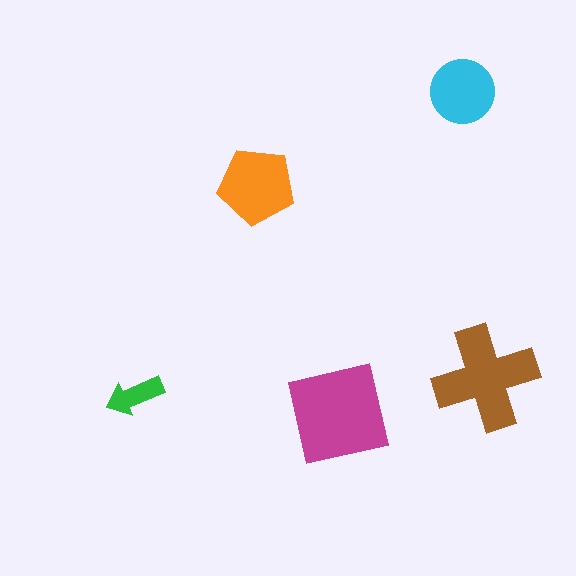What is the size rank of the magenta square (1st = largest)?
1st.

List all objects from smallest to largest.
The green arrow, the cyan circle, the orange pentagon, the brown cross, the magenta square.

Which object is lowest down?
The magenta square is bottommost.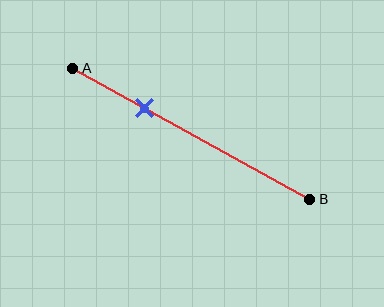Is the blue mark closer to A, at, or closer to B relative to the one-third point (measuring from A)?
The blue mark is approximately at the one-third point of segment AB.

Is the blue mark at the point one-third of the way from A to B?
Yes, the mark is approximately at the one-third point.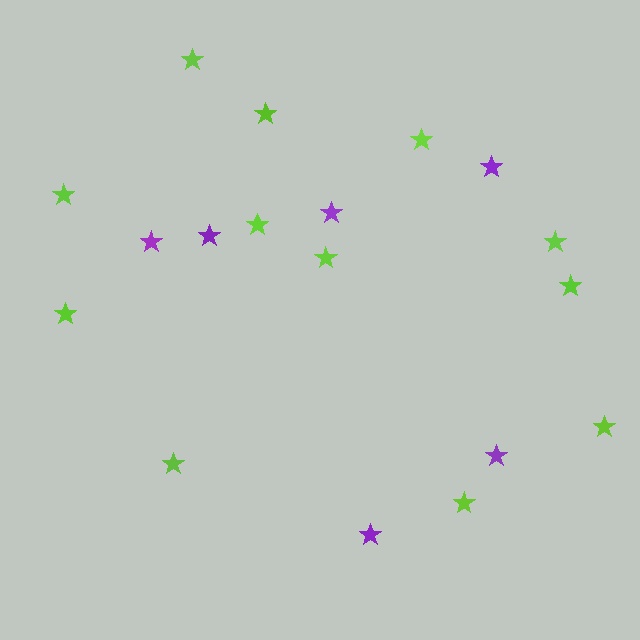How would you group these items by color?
There are 2 groups: one group of purple stars (6) and one group of lime stars (12).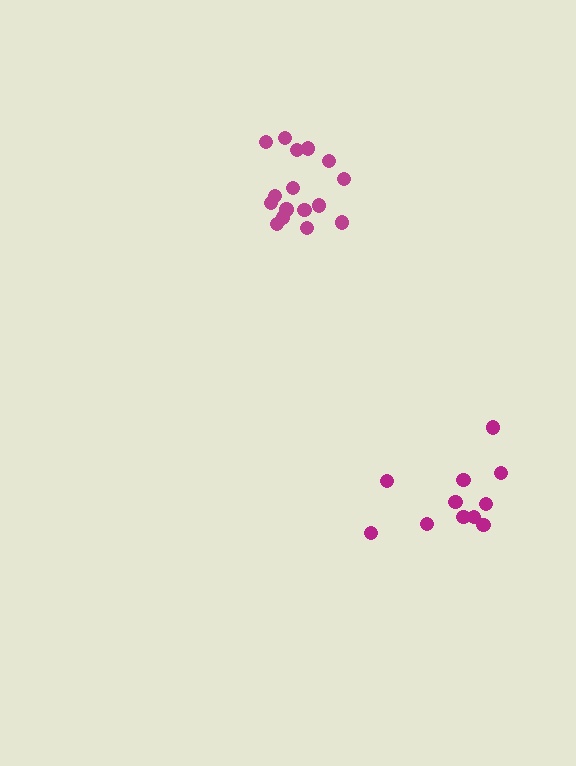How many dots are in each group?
Group 1: 16 dots, Group 2: 11 dots (27 total).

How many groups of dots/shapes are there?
There are 2 groups.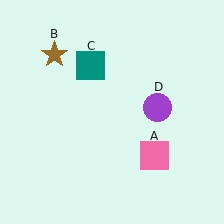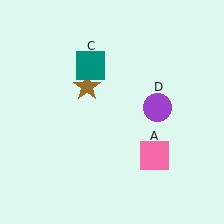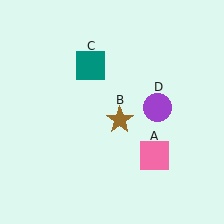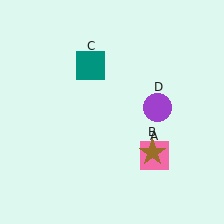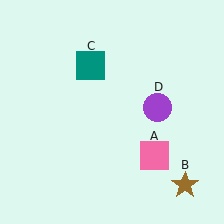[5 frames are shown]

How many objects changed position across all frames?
1 object changed position: brown star (object B).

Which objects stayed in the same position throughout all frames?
Pink square (object A) and teal square (object C) and purple circle (object D) remained stationary.